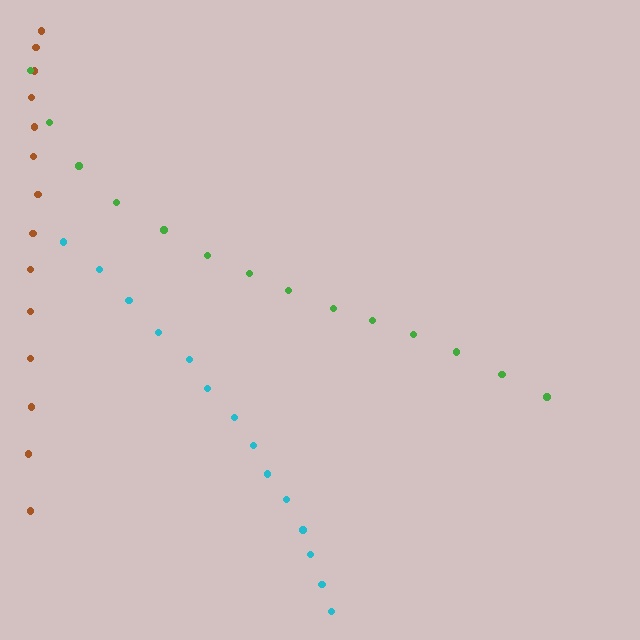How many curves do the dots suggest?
There are 3 distinct paths.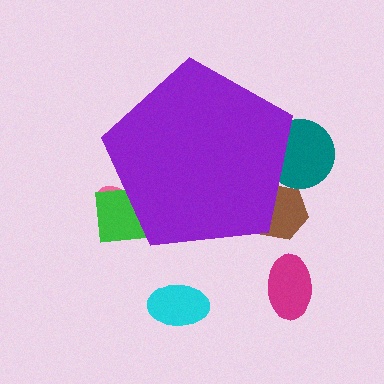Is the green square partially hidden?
Yes, the green square is partially hidden behind the purple pentagon.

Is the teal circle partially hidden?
Yes, the teal circle is partially hidden behind the purple pentagon.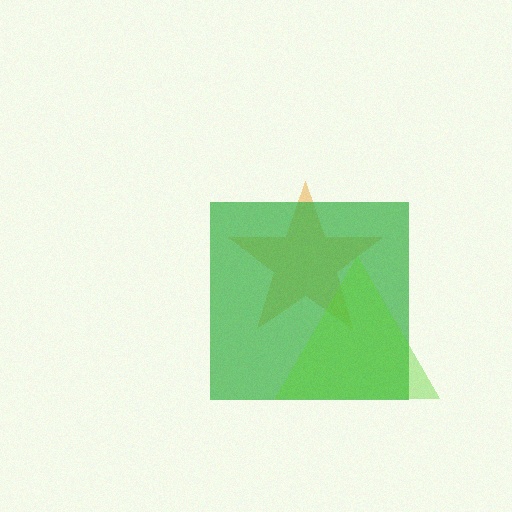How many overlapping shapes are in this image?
There are 3 overlapping shapes in the image.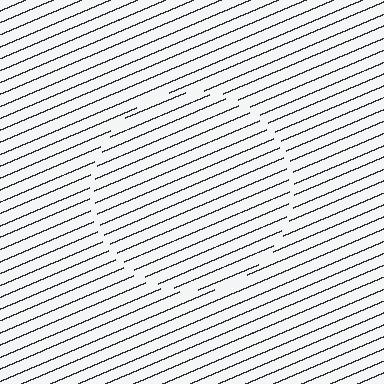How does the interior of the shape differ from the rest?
The interior of the shape contains the same grating, shifted by half a period — the contour is defined by the phase discontinuity where line-ends from the inner and outer gratings abut.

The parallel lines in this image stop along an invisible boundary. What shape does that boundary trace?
An illusory circle. The interior of the shape contains the same grating, shifted by half a period — the contour is defined by the phase discontinuity where line-ends from the inner and outer gratings abut.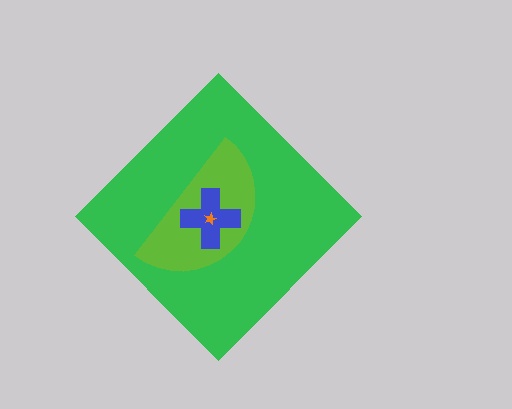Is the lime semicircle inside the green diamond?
Yes.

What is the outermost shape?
The green diamond.